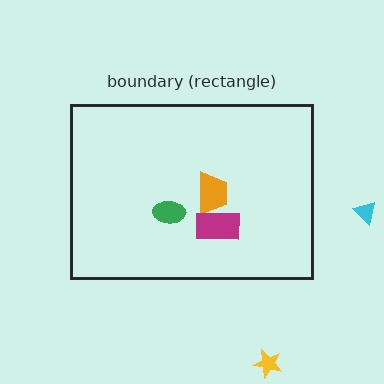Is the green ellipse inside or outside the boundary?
Inside.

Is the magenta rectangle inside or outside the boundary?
Inside.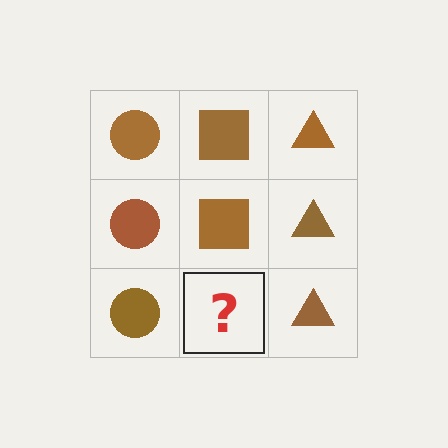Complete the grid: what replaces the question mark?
The question mark should be replaced with a brown square.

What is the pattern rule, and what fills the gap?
The rule is that each column has a consistent shape. The gap should be filled with a brown square.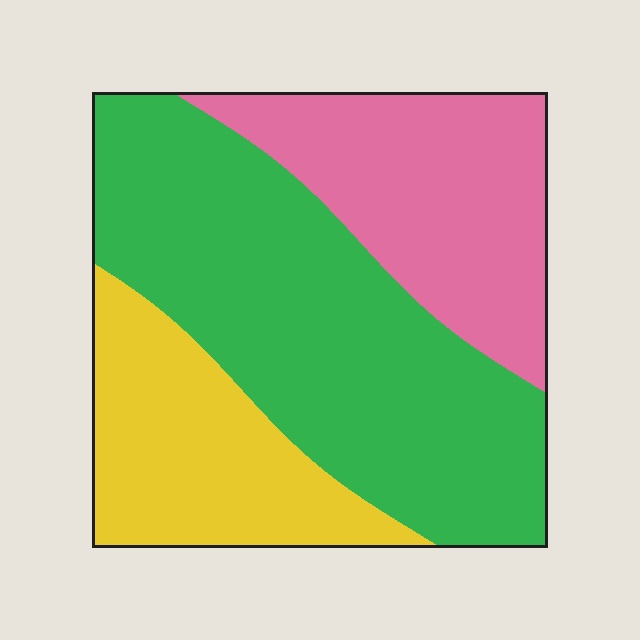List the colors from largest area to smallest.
From largest to smallest: green, pink, yellow.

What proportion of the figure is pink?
Pink takes up between a quarter and a half of the figure.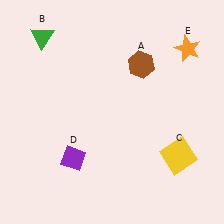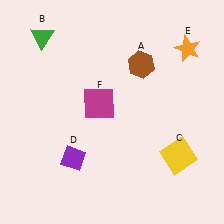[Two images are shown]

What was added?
A magenta square (F) was added in Image 2.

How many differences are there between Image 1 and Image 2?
There is 1 difference between the two images.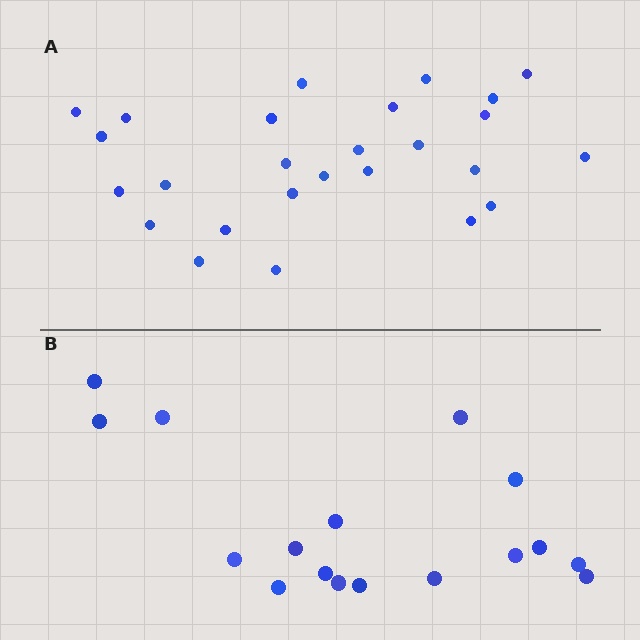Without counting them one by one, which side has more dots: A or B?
Region A (the top region) has more dots.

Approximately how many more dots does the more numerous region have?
Region A has roughly 8 or so more dots than region B.